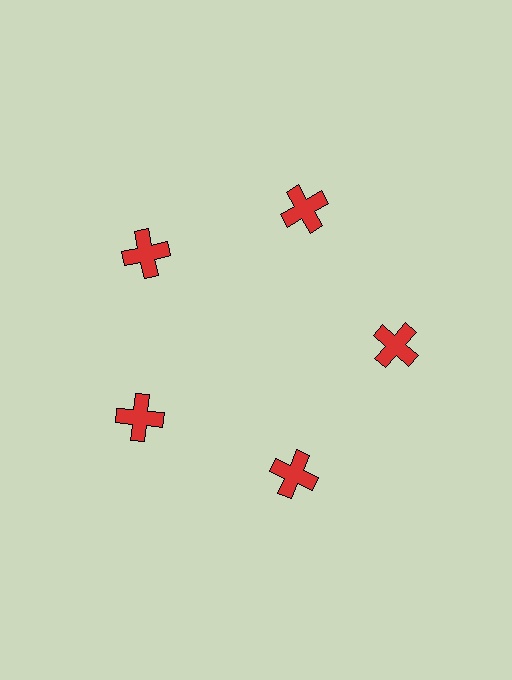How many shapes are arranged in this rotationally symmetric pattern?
There are 5 shapes, arranged in 5 groups of 1.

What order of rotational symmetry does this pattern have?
This pattern has 5-fold rotational symmetry.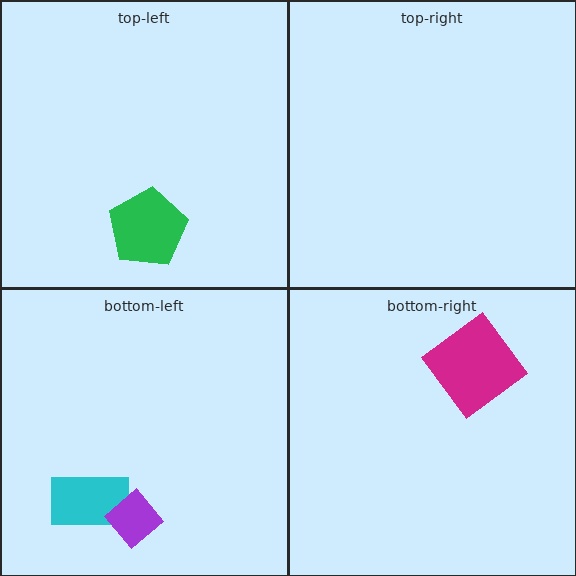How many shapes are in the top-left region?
1.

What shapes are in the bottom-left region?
The cyan rectangle, the purple diamond.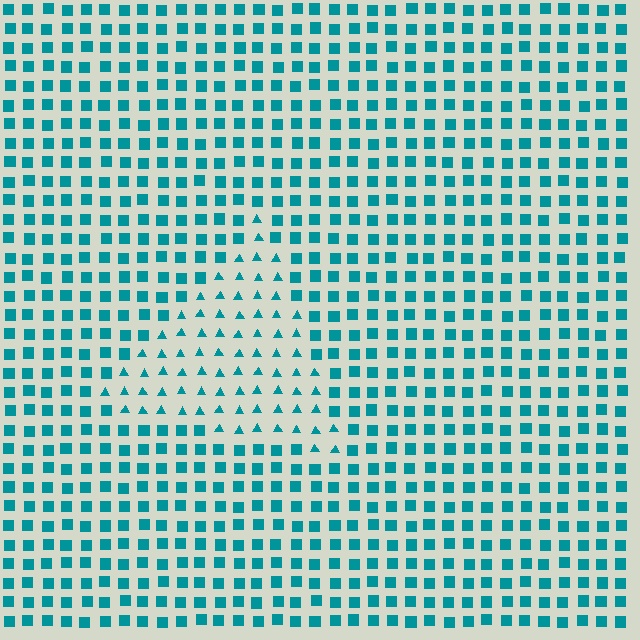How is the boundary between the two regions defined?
The boundary is defined by a change in element shape: triangles inside vs. squares outside. All elements share the same color and spacing.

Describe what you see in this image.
The image is filled with small teal elements arranged in a uniform grid. A triangle-shaped region contains triangles, while the surrounding area contains squares. The boundary is defined purely by the change in element shape.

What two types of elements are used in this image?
The image uses triangles inside the triangle region and squares outside it.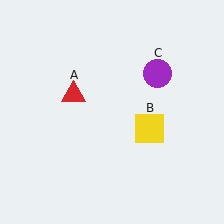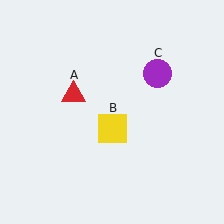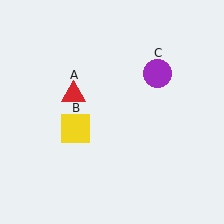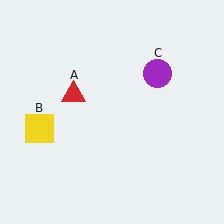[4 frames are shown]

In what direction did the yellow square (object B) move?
The yellow square (object B) moved left.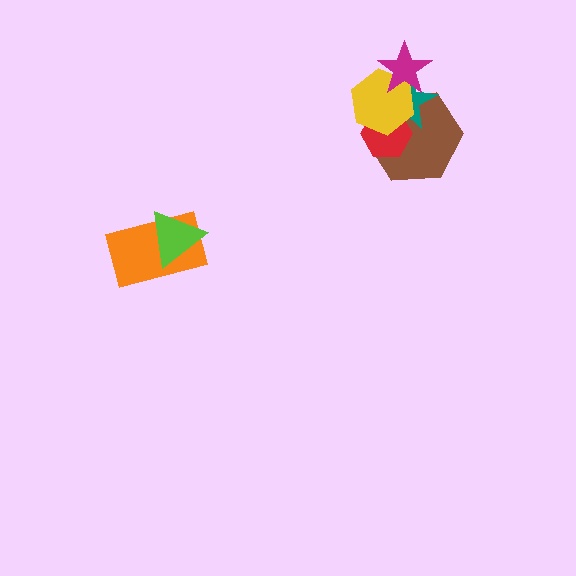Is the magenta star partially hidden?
No, no other shape covers it.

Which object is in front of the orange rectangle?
The lime triangle is in front of the orange rectangle.